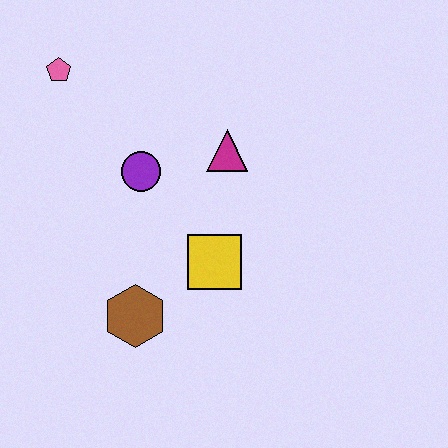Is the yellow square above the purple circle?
No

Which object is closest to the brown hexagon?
The yellow square is closest to the brown hexagon.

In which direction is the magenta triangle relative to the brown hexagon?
The magenta triangle is above the brown hexagon.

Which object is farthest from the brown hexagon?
The pink pentagon is farthest from the brown hexagon.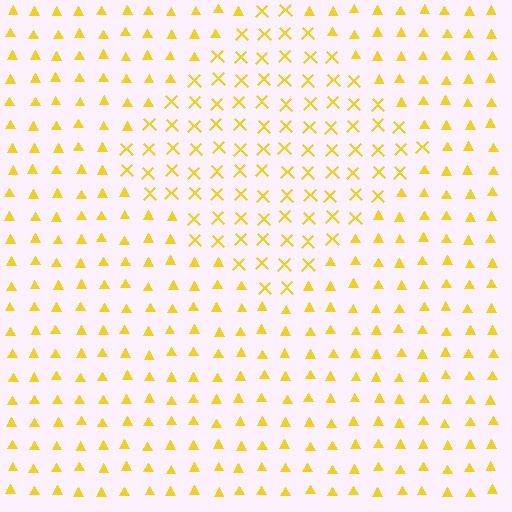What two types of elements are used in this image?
The image uses X marks inside the diamond region and triangles outside it.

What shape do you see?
I see a diamond.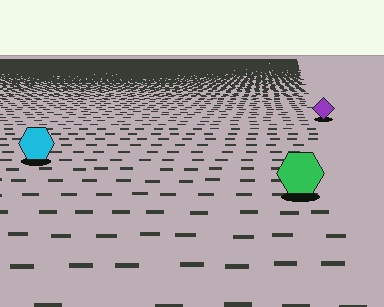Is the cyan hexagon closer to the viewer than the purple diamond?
Yes. The cyan hexagon is closer — you can tell from the texture gradient: the ground texture is coarser near it.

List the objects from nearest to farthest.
From nearest to farthest: the green hexagon, the cyan hexagon, the purple diamond.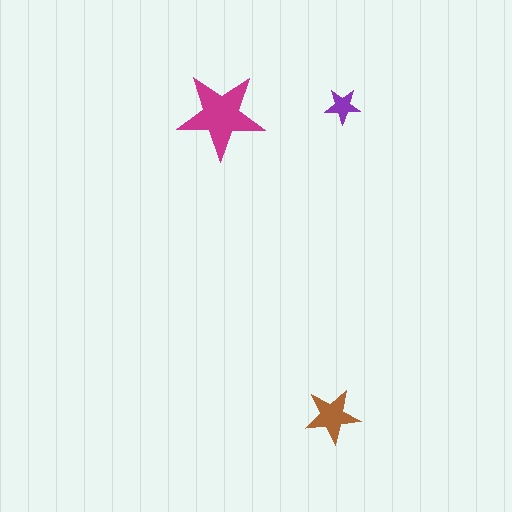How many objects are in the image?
There are 3 objects in the image.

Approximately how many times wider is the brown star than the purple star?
About 1.5 times wider.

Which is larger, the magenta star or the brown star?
The magenta one.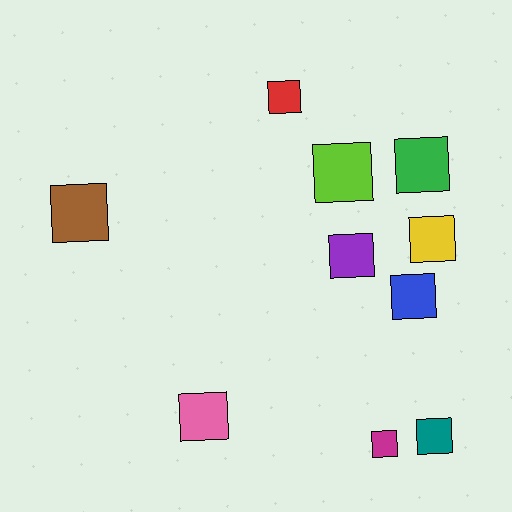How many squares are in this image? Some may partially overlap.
There are 10 squares.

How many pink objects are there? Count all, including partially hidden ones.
There is 1 pink object.